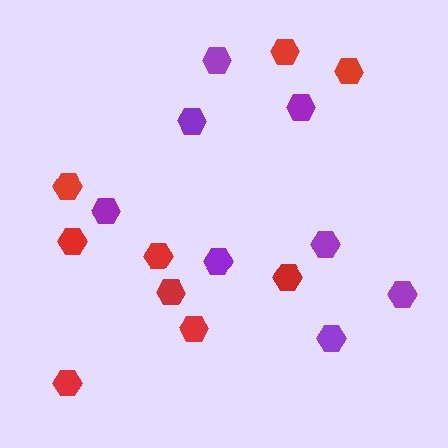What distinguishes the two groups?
There are 2 groups: one group of red hexagons (9) and one group of purple hexagons (8).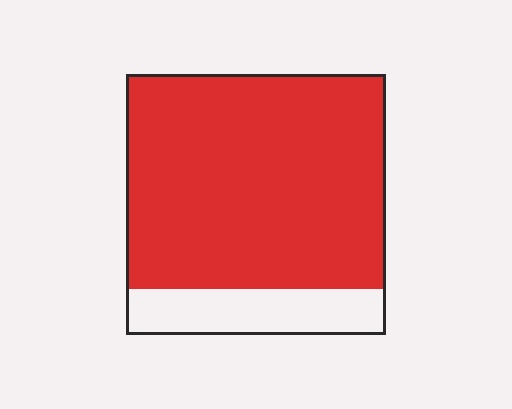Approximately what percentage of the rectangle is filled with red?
Approximately 80%.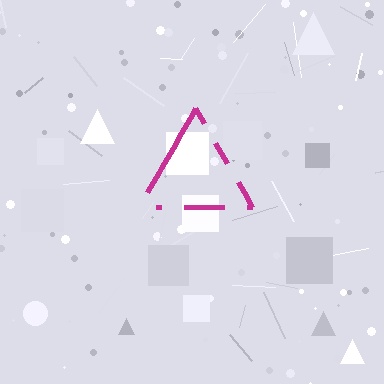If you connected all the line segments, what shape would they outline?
They would outline a triangle.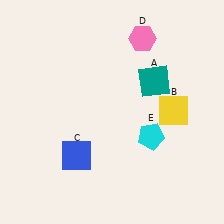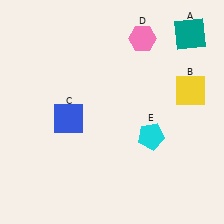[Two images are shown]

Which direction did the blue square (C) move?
The blue square (C) moved up.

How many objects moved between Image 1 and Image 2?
3 objects moved between the two images.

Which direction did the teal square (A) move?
The teal square (A) moved up.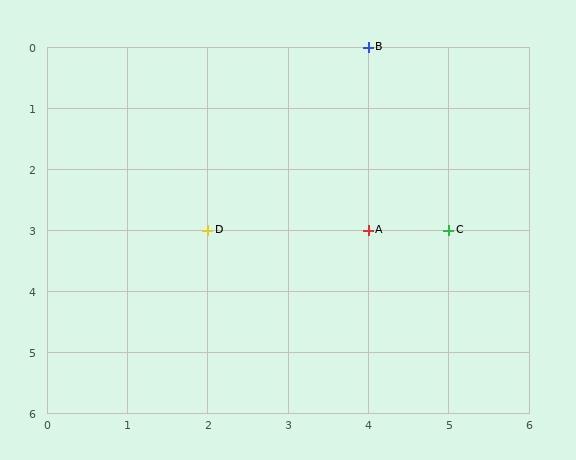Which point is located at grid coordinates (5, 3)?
Point C is at (5, 3).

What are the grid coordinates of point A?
Point A is at grid coordinates (4, 3).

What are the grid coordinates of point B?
Point B is at grid coordinates (4, 0).